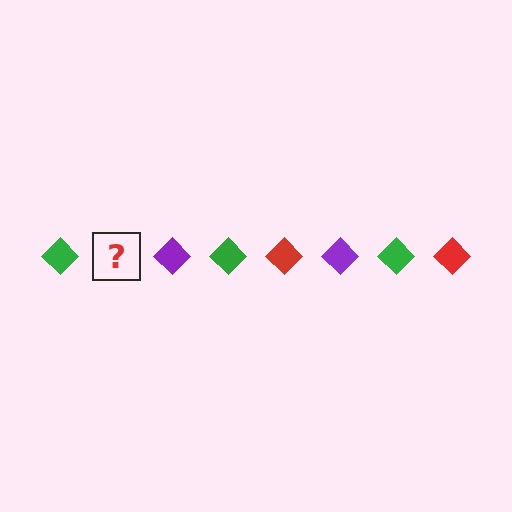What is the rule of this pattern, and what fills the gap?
The rule is that the pattern cycles through green, red, purple diamonds. The gap should be filled with a red diamond.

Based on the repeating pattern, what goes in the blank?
The blank should be a red diamond.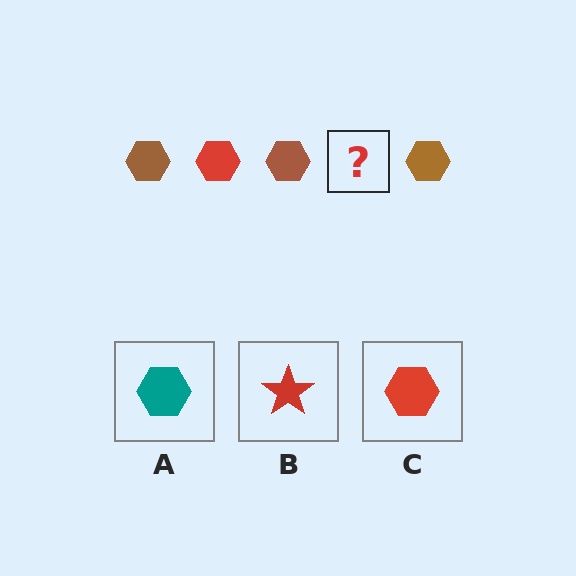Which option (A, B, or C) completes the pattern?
C.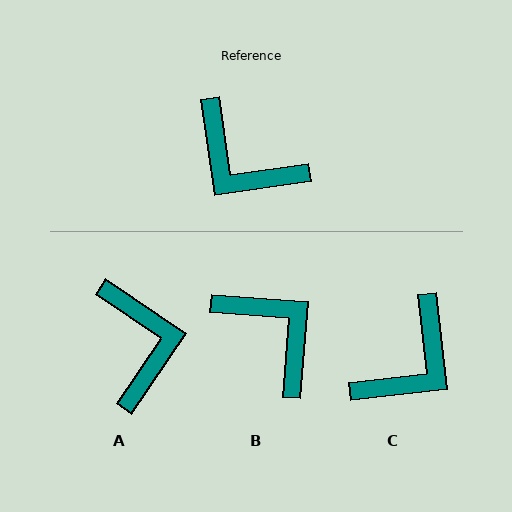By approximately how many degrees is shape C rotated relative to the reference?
Approximately 88 degrees counter-clockwise.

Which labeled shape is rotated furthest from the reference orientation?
B, about 167 degrees away.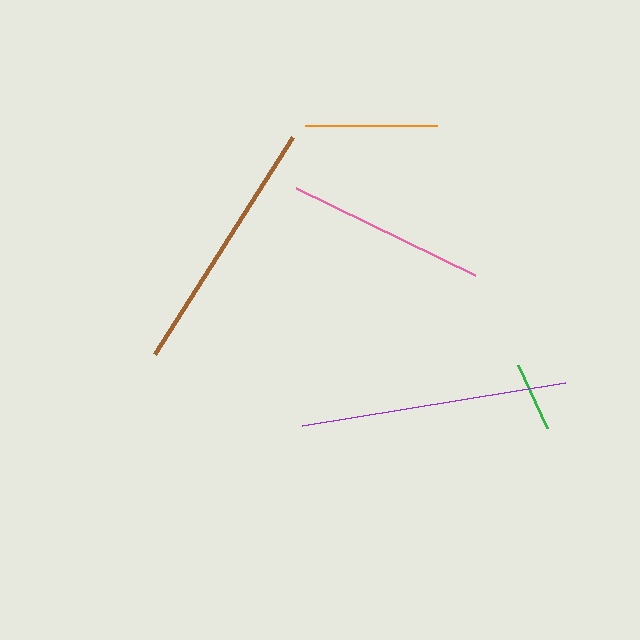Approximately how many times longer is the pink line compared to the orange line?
The pink line is approximately 1.5 times the length of the orange line.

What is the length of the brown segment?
The brown segment is approximately 257 pixels long.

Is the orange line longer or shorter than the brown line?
The brown line is longer than the orange line.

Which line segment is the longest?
The purple line is the longest at approximately 266 pixels.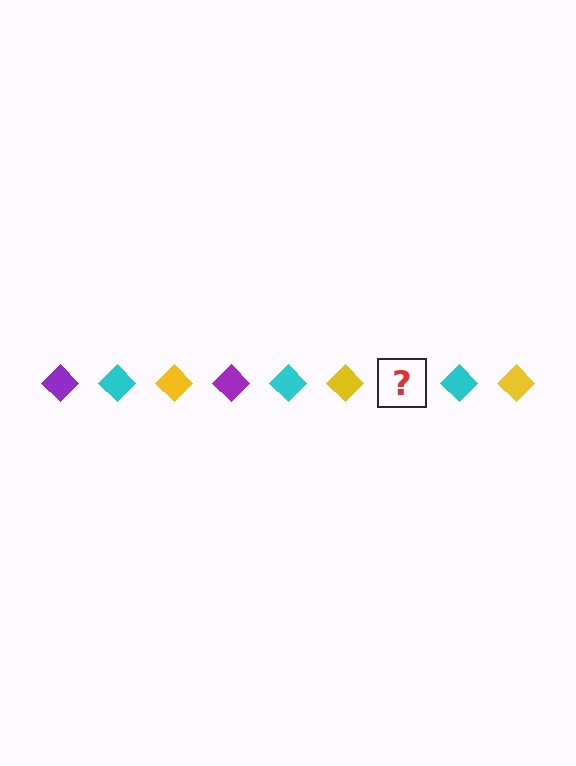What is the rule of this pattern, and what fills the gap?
The rule is that the pattern cycles through purple, cyan, yellow diamonds. The gap should be filled with a purple diamond.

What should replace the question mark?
The question mark should be replaced with a purple diamond.